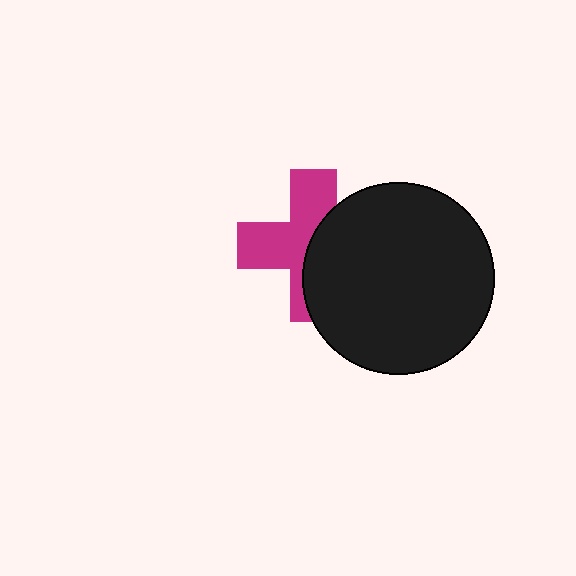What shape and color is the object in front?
The object in front is a black circle.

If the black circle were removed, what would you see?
You would see the complete magenta cross.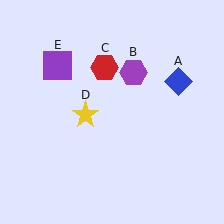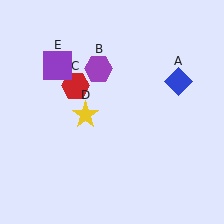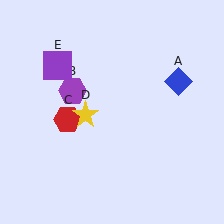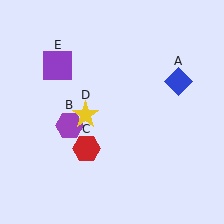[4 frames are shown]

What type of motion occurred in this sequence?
The purple hexagon (object B), red hexagon (object C) rotated counterclockwise around the center of the scene.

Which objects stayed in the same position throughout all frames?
Blue diamond (object A) and yellow star (object D) and purple square (object E) remained stationary.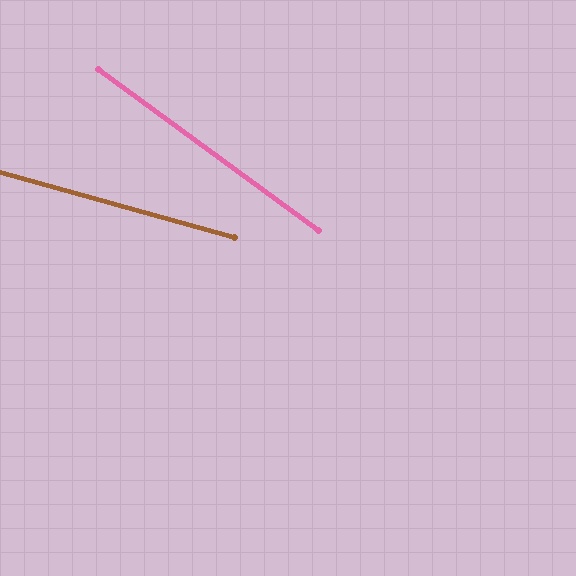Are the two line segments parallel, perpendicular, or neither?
Neither parallel nor perpendicular — they differ by about 21°.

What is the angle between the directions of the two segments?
Approximately 21 degrees.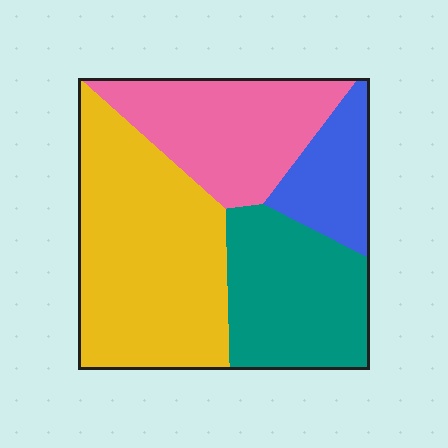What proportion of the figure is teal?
Teal covers roughly 25% of the figure.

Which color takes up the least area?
Blue, at roughly 10%.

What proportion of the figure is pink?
Pink takes up about one quarter (1/4) of the figure.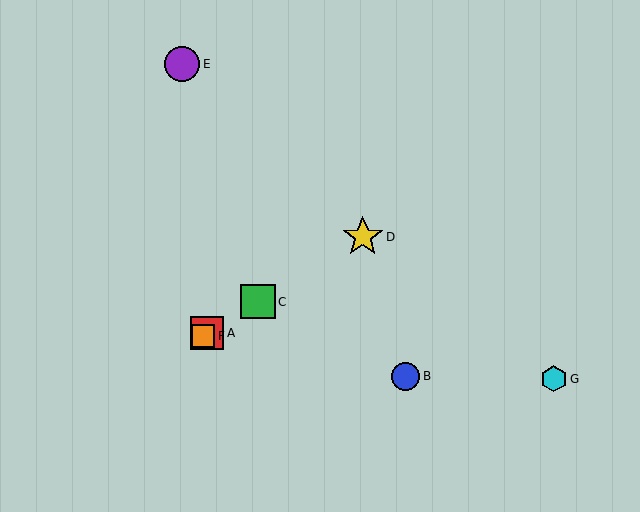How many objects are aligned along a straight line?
4 objects (A, C, D, F) are aligned along a straight line.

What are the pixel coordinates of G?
Object G is at (554, 379).